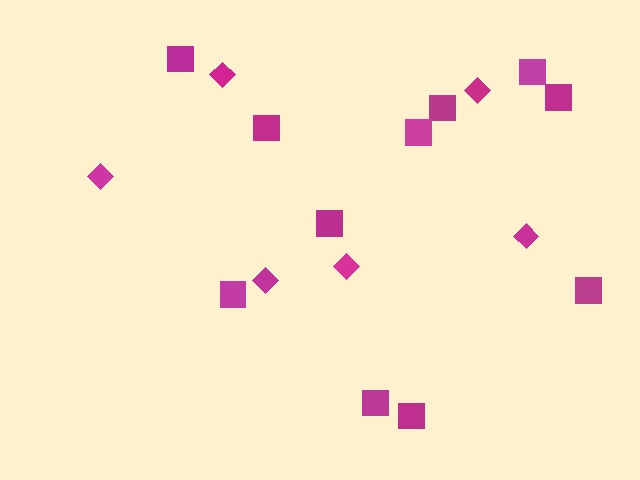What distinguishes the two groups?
There are 2 groups: one group of diamonds (6) and one group of squares (11).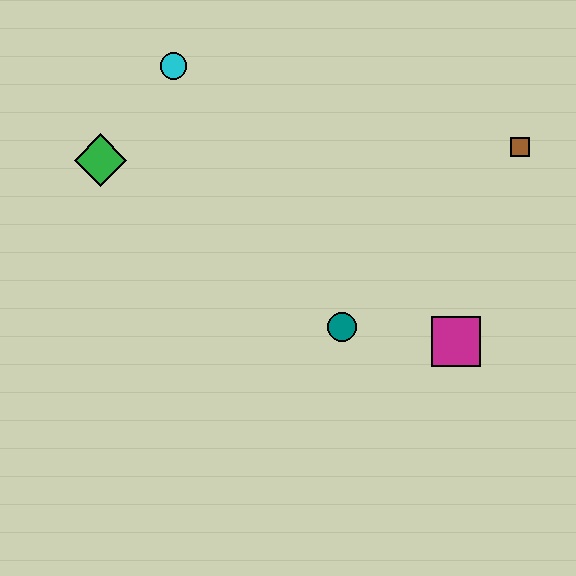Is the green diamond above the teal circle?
Yes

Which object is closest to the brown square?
The magenta square is closest to the brown square.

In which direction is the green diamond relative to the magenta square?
The green diamond is to the left of the magenta square.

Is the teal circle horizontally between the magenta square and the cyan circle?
Yes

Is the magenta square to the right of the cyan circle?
Yes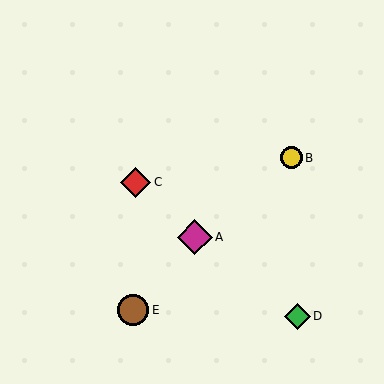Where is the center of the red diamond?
The center of the red diamond is at (135, 182).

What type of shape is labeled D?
Shape D is a green diamond.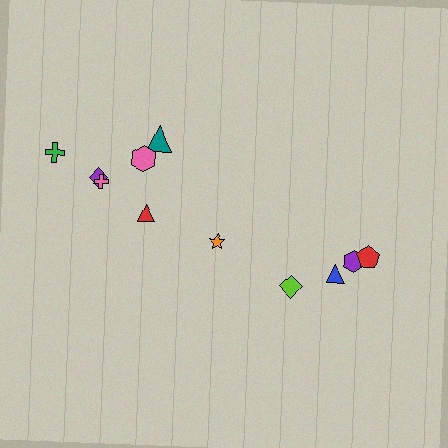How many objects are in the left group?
There are 7 objects.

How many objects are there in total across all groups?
There are 11 objects.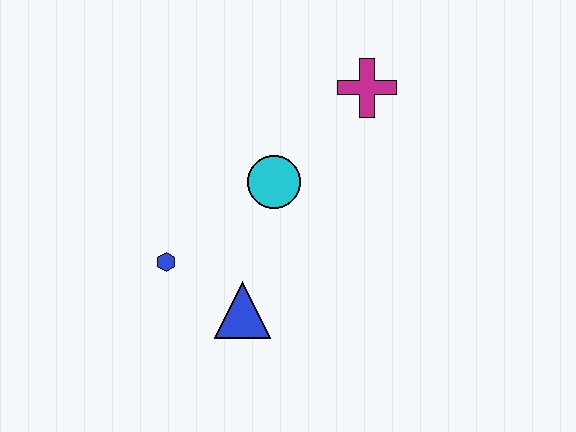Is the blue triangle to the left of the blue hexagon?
No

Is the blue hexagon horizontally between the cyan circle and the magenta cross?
No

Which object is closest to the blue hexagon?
The blue triangle is closest to the blue hexagon.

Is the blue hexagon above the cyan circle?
No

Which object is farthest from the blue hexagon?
The magenta cross is farthest from the blue hexagon.